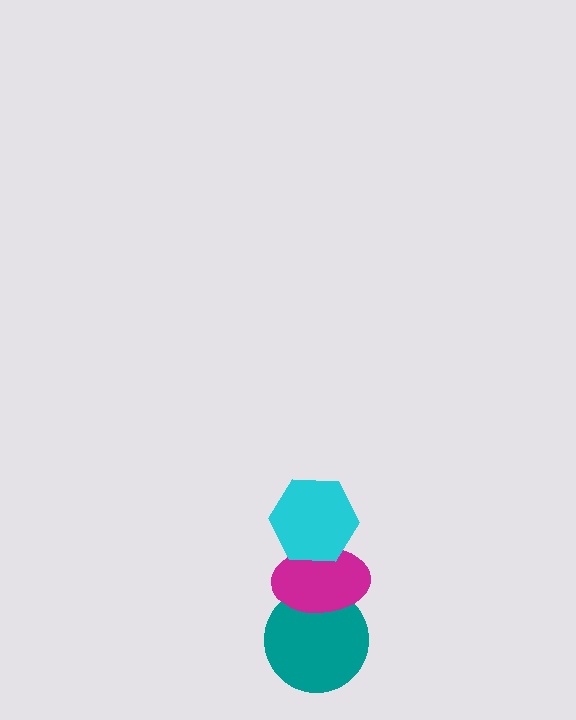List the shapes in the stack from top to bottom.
From top to bottom: the cyan hexagon, the magenta ellipse, the teal circle.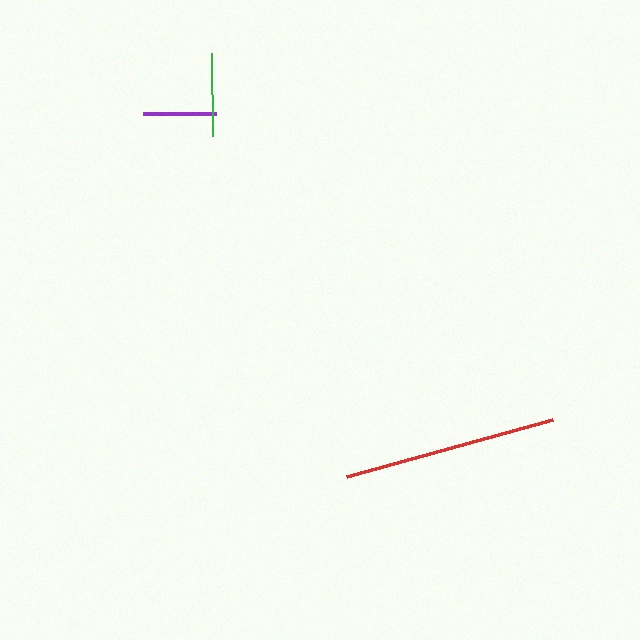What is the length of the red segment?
The red segment is approximately 213 pixels long.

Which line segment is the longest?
The red line is the longest at approximately 213 pixels.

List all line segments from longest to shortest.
From longest to shortest: red, green, purple.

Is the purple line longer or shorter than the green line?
The green line is longer than the purple line.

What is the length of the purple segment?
The purple segment is approximately 73 pixels long.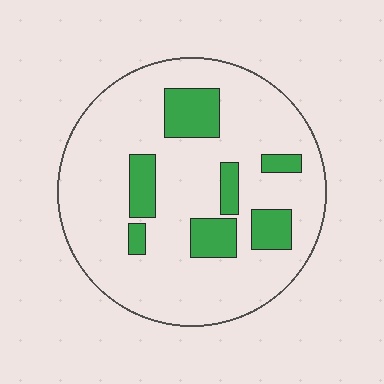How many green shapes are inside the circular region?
7.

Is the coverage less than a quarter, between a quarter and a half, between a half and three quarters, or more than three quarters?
Less than a quarter.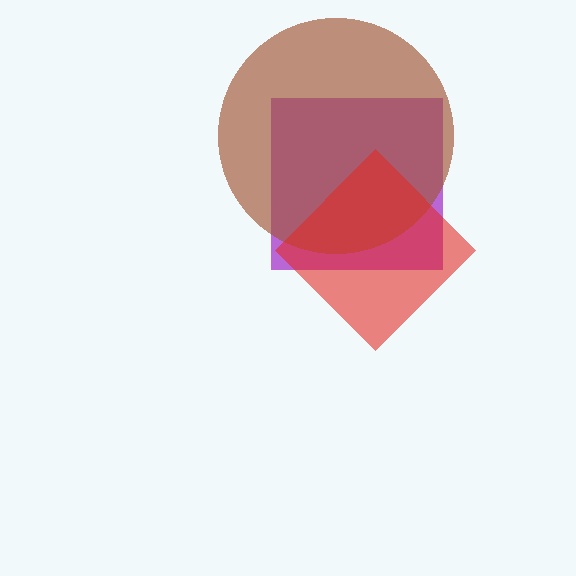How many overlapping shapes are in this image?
There are 3 overlapping shapes in the image.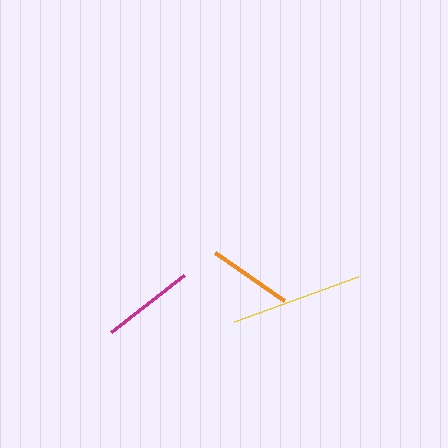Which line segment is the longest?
The yellow line is the longest at approximately 131 pixels.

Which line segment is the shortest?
The orange line is the shortest at approximately 85 pixels.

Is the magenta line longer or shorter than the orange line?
The magenta line is longer than the orange line.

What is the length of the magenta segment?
The magenta segment is approximately 93 pixels long.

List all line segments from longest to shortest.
From longest to shortest: yellow, magenta, orange.